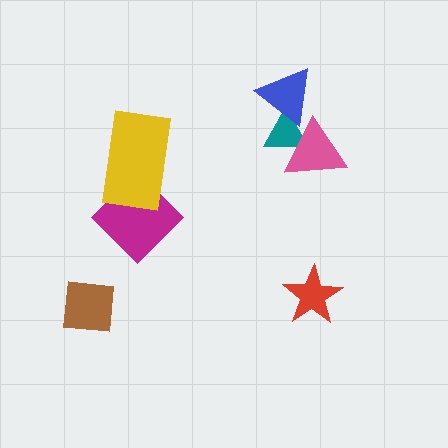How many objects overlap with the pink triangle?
1 object overlaps with the pink triangle.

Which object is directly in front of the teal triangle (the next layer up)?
The pink triangle is directly in front of the teal triangle.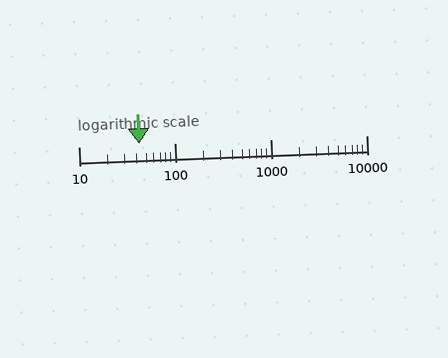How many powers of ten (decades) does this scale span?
The scale spans 3 decades, from 10 to 10000.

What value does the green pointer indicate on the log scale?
The pointer indicates approximately 43.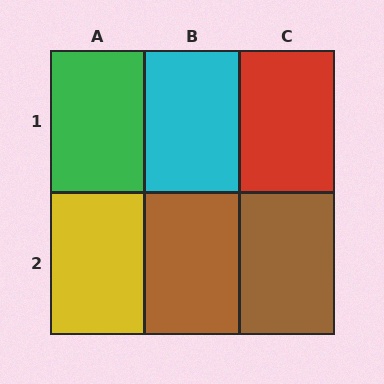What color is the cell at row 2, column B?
Brown.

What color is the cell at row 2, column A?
Yellow.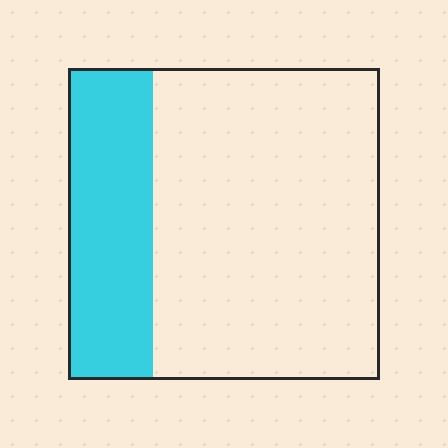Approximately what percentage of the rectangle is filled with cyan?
Approximately 25%.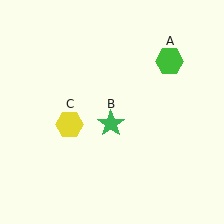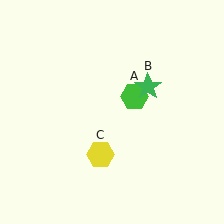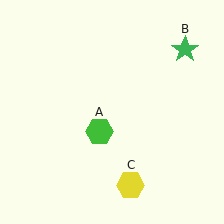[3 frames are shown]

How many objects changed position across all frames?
3 objects changed position: green hexagon (object A), green star (object B), yellow hexagon (object C).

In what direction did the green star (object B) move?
The green star (object B) moved up and to the right.